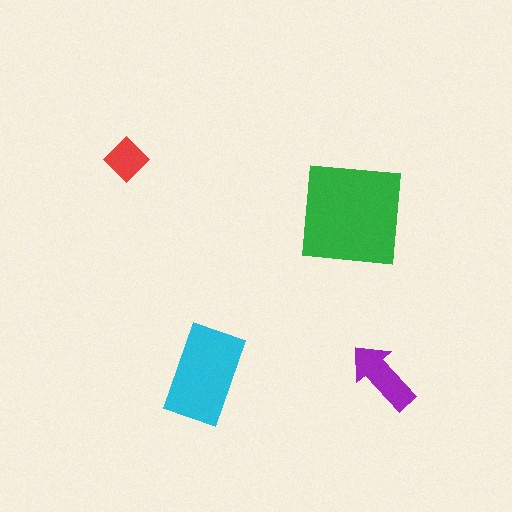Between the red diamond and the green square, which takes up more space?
The green square.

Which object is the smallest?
The red diamond.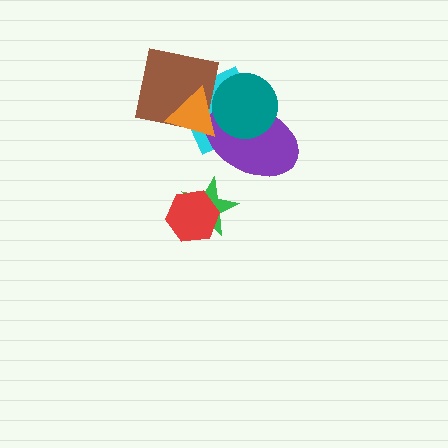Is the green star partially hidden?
Yes, it is partially covered by another shape.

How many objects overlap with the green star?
1 object overlaps with the green star.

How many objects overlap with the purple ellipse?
3 objects overlap with the purple ellipse.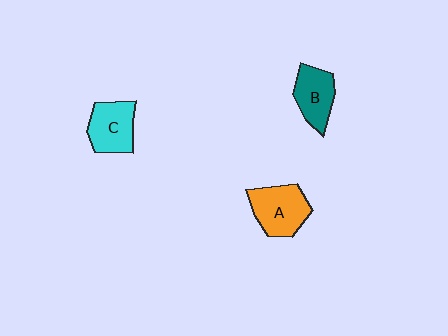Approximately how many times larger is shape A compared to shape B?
Approximately 1.2 times.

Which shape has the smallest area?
Shape B (teal).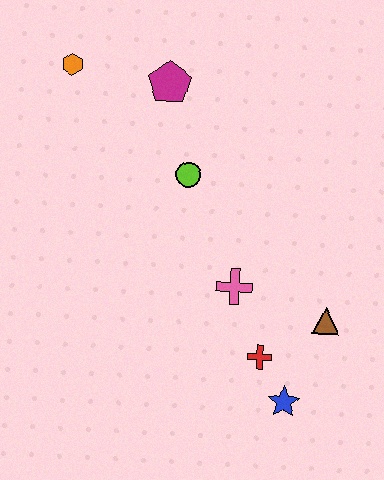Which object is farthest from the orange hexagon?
The blue star is farthest from the orange hexagon.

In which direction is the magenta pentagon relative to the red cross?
The magenta pentagon is above the red cross.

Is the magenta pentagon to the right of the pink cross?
No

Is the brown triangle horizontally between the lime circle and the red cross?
No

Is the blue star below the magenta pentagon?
Yes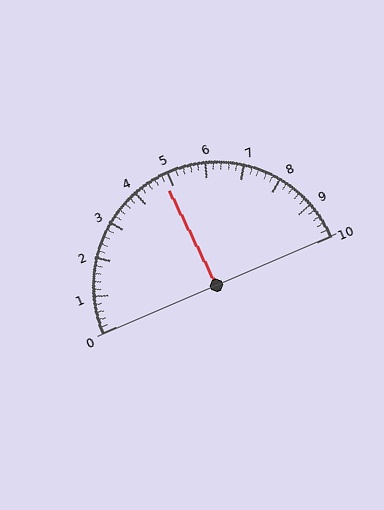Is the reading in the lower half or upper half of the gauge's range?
The reading is in the lower half of the range (0 to 10).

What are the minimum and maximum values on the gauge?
The gauge ranges from 0 to 10.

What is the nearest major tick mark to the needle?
The nearest major tick mark is 5.